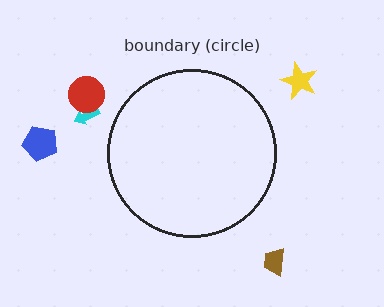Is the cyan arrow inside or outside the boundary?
Outside.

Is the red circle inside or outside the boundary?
Outside.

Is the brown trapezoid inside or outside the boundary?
Outside.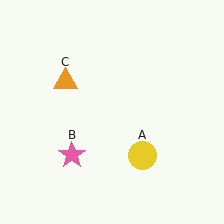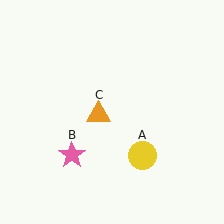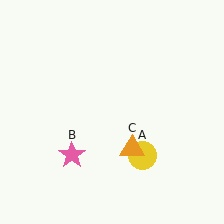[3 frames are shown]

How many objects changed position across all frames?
1 object changed position: orange triangle (object C).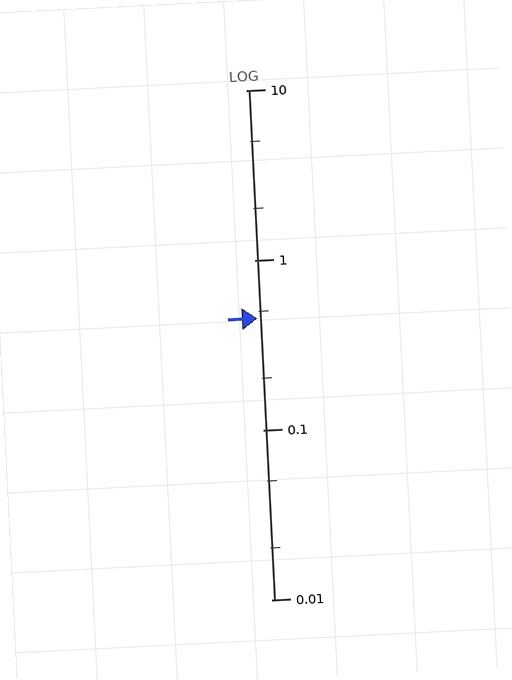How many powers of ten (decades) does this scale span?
The scale spans 3 decades, from 0.01 to 10.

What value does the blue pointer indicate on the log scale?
The pointer indicates approximately 0.45.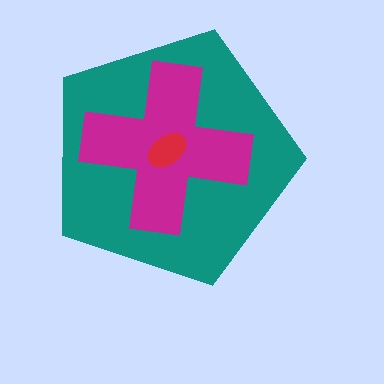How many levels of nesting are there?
3.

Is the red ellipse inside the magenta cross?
Yes.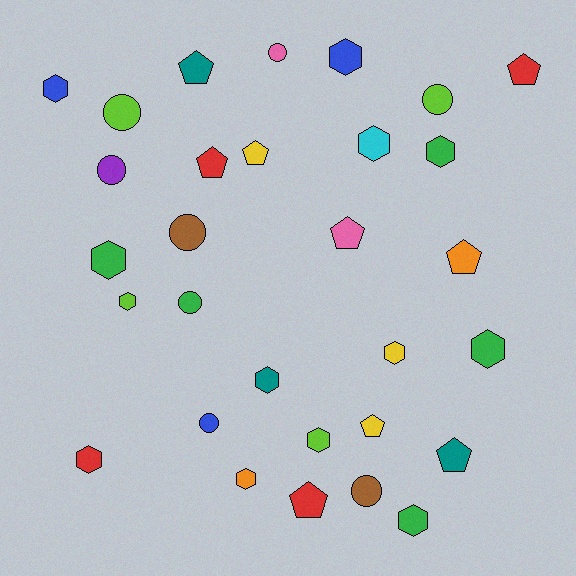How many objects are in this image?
There are 30 objects.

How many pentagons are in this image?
There are 9 pentagons.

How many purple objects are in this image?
There is 1 purple object.